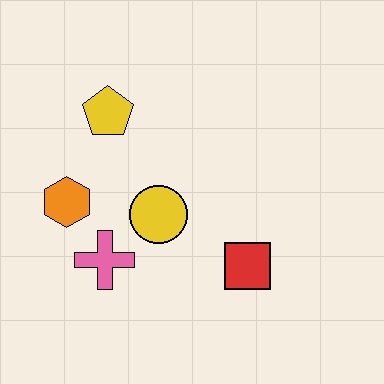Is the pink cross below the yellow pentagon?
Yes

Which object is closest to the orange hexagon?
The pink cross is closest to the orange hexagon.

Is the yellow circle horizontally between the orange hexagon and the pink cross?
No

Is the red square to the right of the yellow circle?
Yes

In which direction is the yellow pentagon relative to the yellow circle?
The yellow pentagon is above the yellow circle.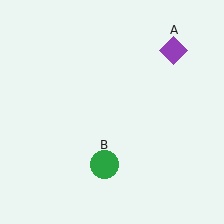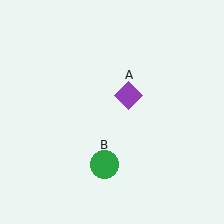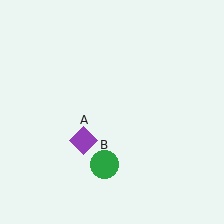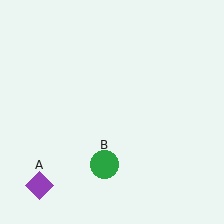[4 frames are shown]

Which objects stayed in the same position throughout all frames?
Green circle (object B) remained stationary.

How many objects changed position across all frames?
1 object changed position: purple diamond (object A).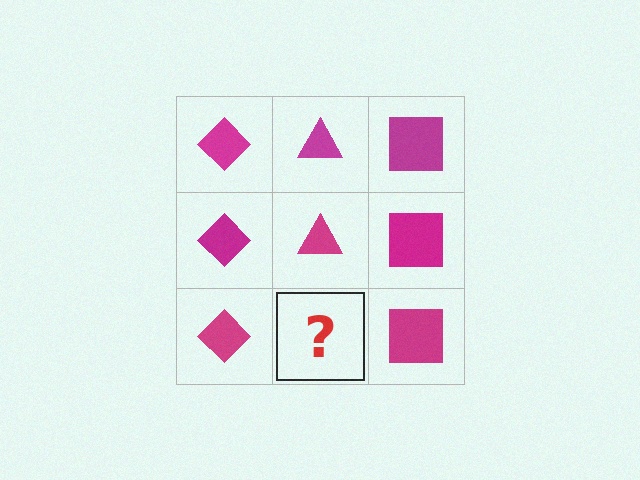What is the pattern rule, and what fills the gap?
The rule is that each column has a consistent shape. The gap should be filled with a magenta triangle.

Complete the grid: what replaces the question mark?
The question mark should be replaced with a magenta triangle.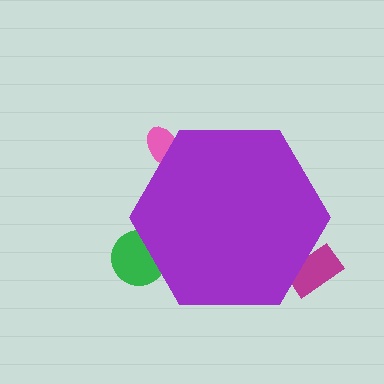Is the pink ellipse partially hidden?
Yes, the pink ellipse is partially hidden behind the purple hexagon.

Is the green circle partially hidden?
Yes, the green circle is partially hidden behind the purple hexagon.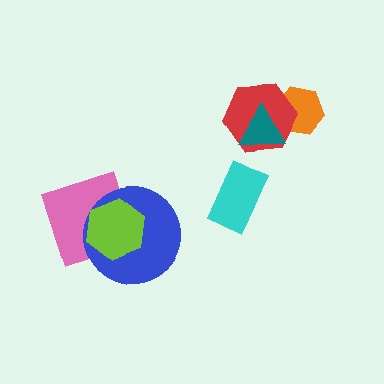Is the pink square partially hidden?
Yes, it is partially covered by another shape.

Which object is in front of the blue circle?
The lime hexagon is in front of the blue circle.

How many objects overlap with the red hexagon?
2 objects overlap with the red hexagon.